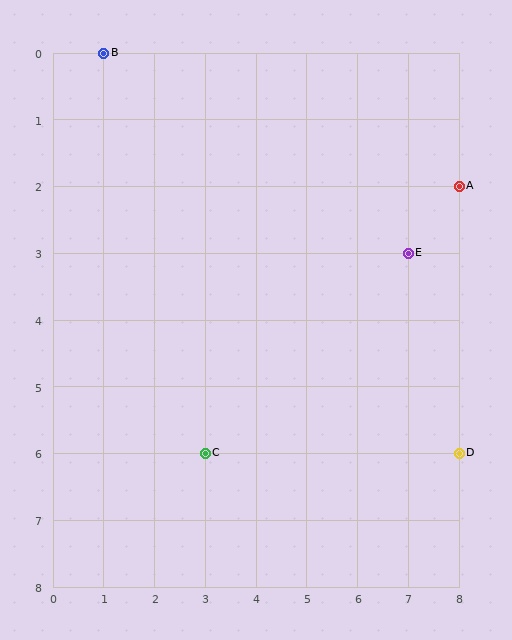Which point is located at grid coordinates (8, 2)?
Point A is at (8, 2).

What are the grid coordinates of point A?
Point A is at grid coordinates (8, 2).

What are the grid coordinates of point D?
Point D is at grid coordinates (8, 6).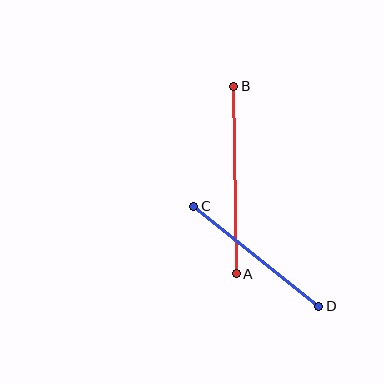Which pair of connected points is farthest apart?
Points A and B are farthest apart.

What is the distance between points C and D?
The distance is approximately 160 pixels.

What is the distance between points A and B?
The distance is approximately 188 pixels.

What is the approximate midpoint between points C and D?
The midpoint is at approximately (256, 256) pixels.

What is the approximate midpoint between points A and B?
The midpoint is at approximately (235, 180) pixels.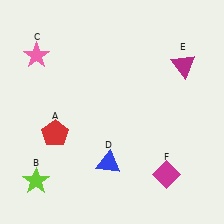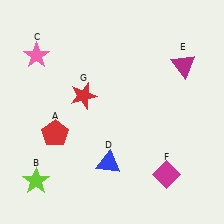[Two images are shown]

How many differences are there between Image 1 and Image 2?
There is 1 difference between the two images.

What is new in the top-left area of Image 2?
A red star (G) was added in the top-left area of Image 2.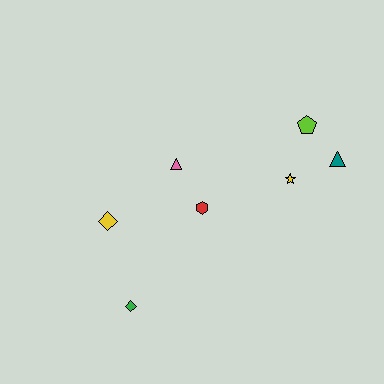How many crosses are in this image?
There are no crosses.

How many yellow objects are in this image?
There are 2 yellow objects.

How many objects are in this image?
There are 7 objects.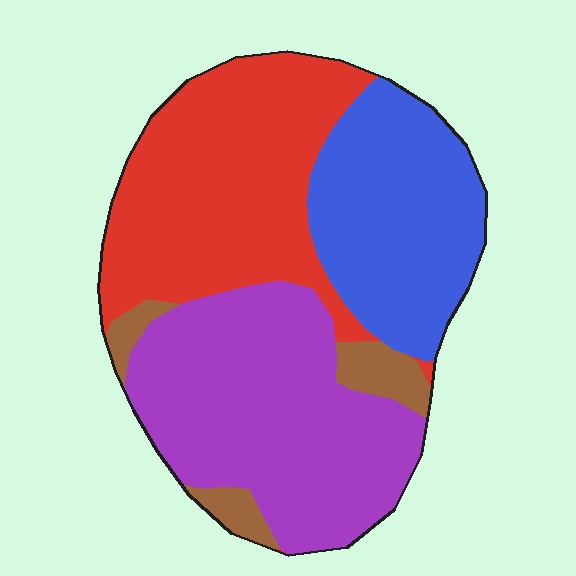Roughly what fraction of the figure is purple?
Purple takes up about three eighths (3/8) of the figure.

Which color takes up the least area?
Brown, at roughly 5%.